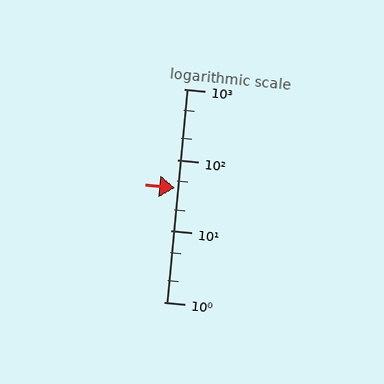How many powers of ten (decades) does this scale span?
The scale spans 3 decades, from 1 to 1000.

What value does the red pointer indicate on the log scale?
The pointer indicates approximately 40.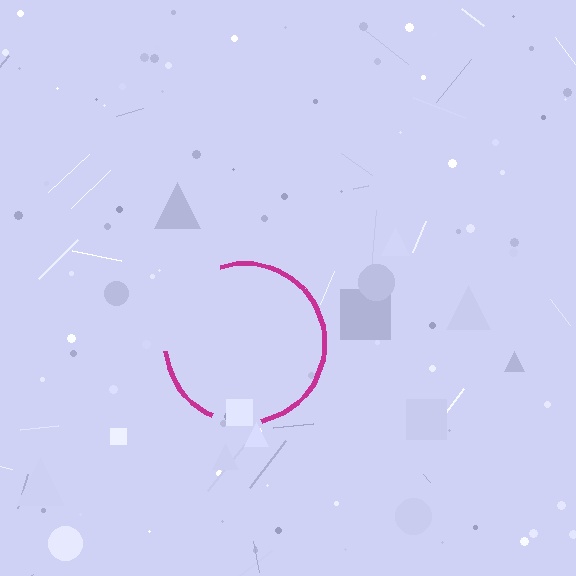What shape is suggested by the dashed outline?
The dashed outline suggests a circle.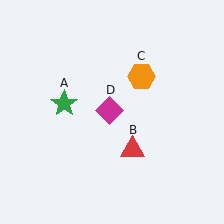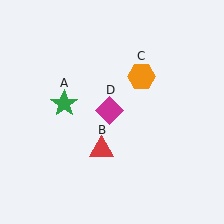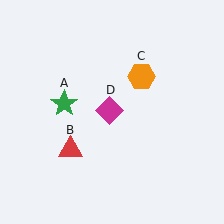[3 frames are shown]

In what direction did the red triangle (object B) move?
The red triangle (object B) moved left.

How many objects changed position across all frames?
1 object changed position: red triangle (object B).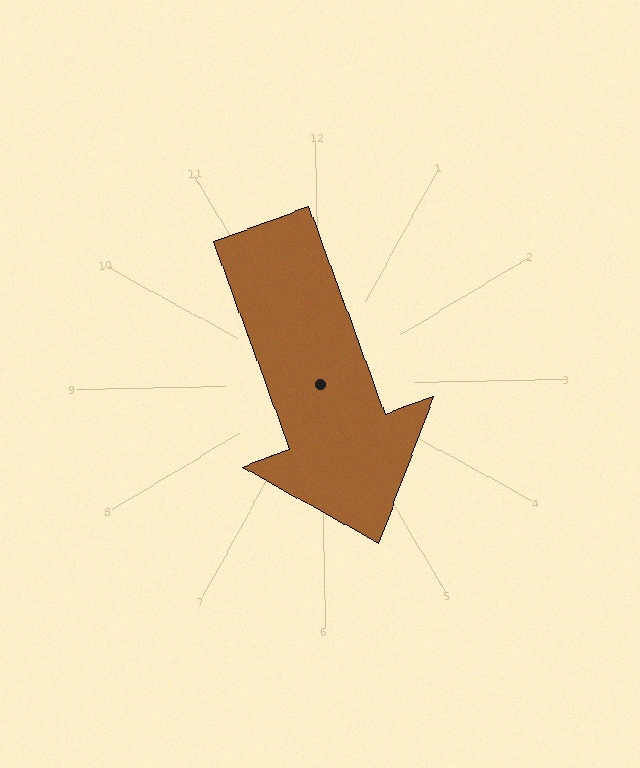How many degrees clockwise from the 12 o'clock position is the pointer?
Approximately 161 degrees.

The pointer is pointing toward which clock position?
Roughly 5 o'clock.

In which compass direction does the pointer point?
South.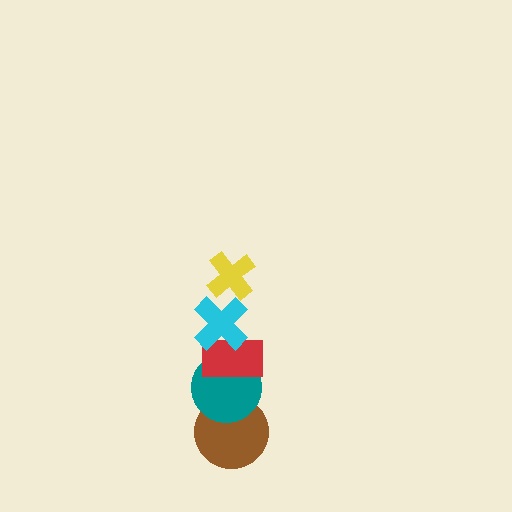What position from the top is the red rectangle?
The red rectangle is 3rd from the top.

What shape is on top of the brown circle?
The teal circle is on top of the brown circle.